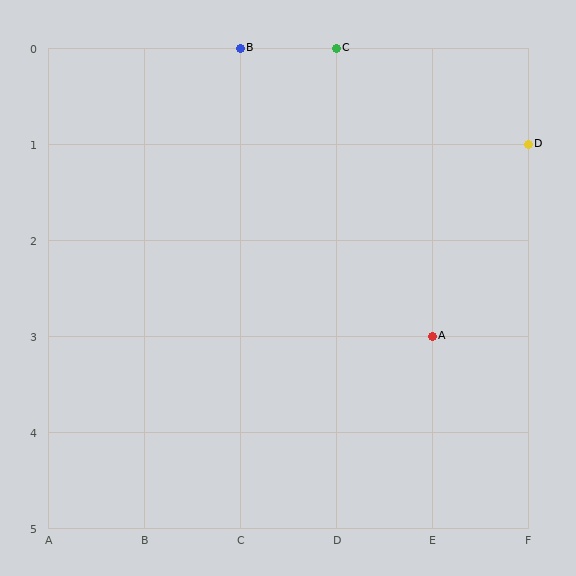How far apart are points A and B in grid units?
Points A and B are 2 columns and 3 rows apart (about 3.6 grid units diagonally).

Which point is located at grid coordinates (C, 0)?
Point B is at (C, 0).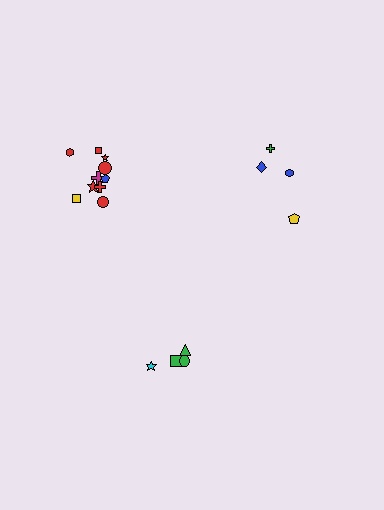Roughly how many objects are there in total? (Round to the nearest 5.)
Roughly 20 objects in total.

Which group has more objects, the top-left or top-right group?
The top-left group.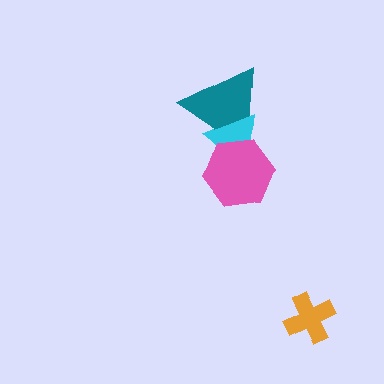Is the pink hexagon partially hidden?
No, no other shape covers it.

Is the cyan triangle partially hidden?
Yes, it is partially covered by another shape.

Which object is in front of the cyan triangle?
The pink hexagon is in front of the cyan triangle.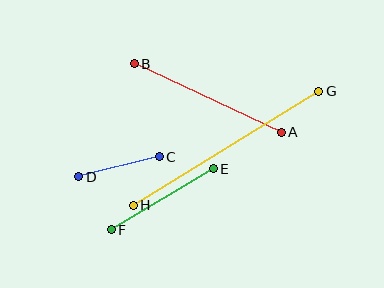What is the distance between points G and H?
The distance is approximately 218 pixels.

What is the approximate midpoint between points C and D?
The midpoint is at approximately (119, 167) pixels.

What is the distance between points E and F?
The distance is approximately 119 pixels.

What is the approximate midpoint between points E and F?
The midpoint is at approximately (162, 199) pixels.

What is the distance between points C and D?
The distance is approximately 83 pixels.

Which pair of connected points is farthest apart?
Points G and H are farthest apart.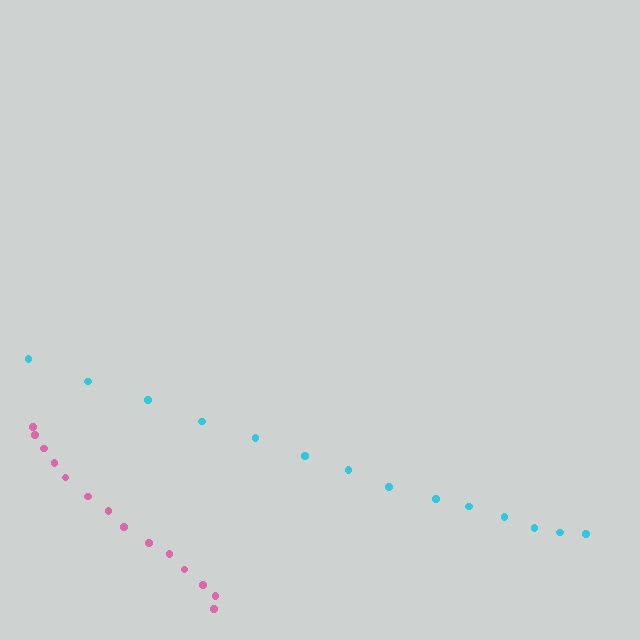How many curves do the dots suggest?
There are 2 distinct paths.